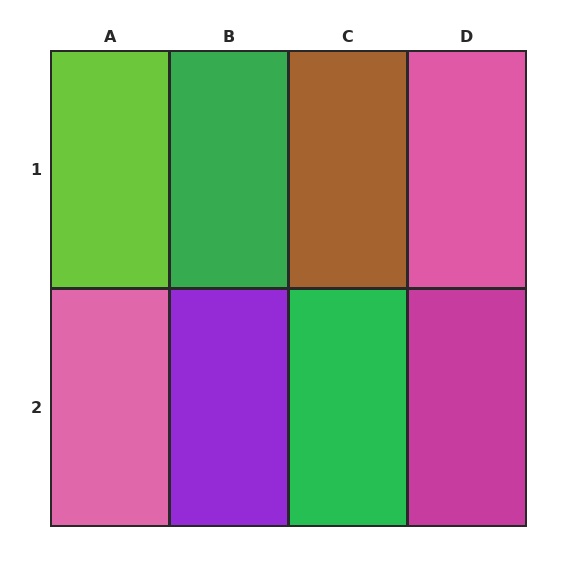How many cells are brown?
1 cell is brown.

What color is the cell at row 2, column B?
Purple.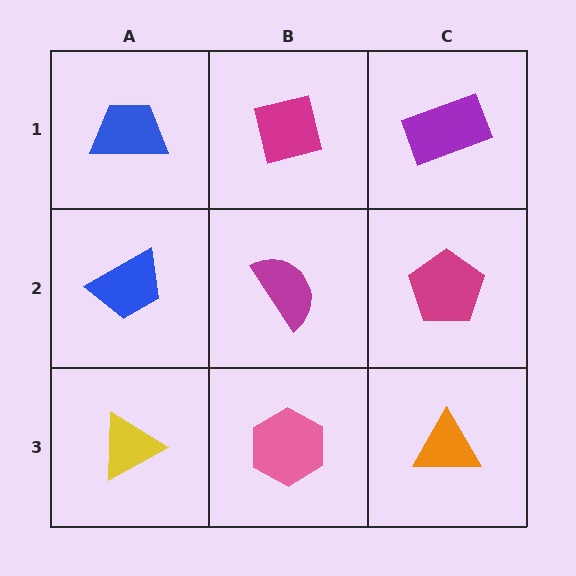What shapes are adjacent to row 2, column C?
A purple rectangle (row 1, column C), an orange triangle (row 3, column C), a magenta semicircle (row 2, column B).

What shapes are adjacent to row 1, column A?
A blue trapezoid (row 2, column A), a magenta square (row 1, column B).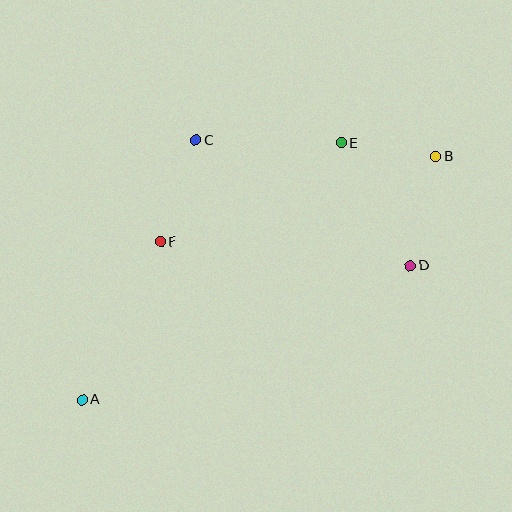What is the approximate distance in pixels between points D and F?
The distance between D and F is approximately 251 pixels.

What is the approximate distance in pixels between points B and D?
The distance between B and D is approximately 112 pixels.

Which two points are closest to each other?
Points B and E are closest to each other.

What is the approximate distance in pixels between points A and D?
The distance between A and D is approximately 354 pixels.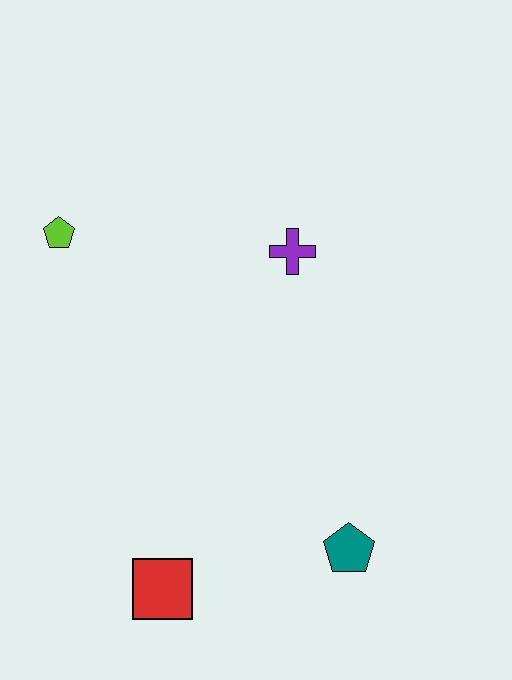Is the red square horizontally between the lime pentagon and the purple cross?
Yes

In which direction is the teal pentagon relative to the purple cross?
The teal pentagon is below the purple cross.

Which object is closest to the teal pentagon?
The red square is closest to the teal pentagon.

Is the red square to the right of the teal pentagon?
No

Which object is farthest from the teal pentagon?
The lime pentagon is farthest from the teal pentagon.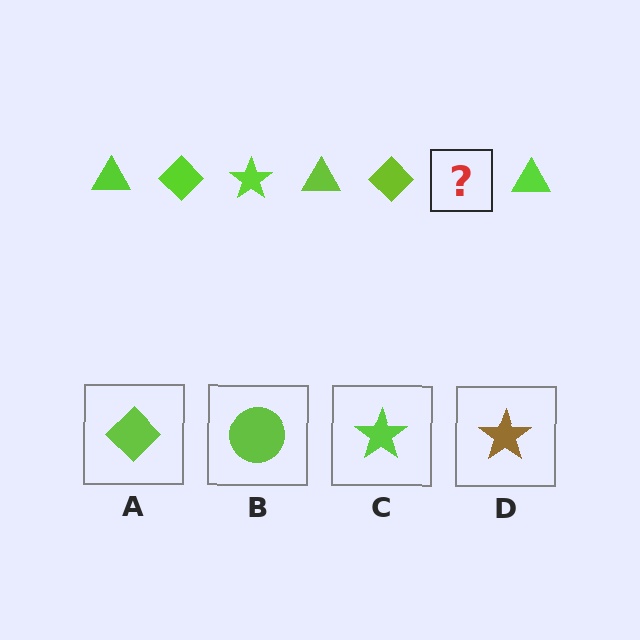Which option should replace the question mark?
Option C.